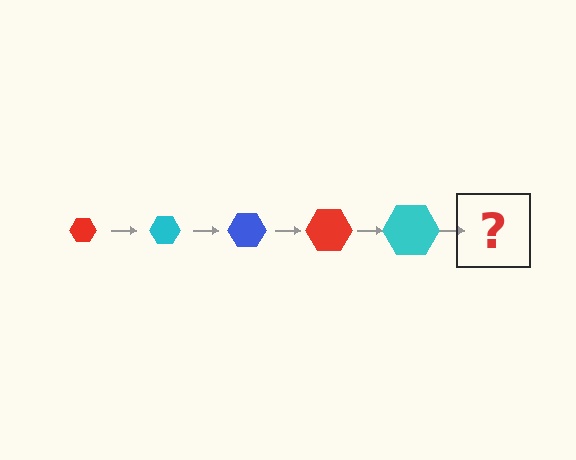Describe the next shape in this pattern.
It should be a blue hexagon, larger than the previous one.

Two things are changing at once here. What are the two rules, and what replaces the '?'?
The two rules are that the hexagon grows larger each step and the color cycles through red, cyan, and blue. The '?' should be a blue hexagon, larger than the previous one.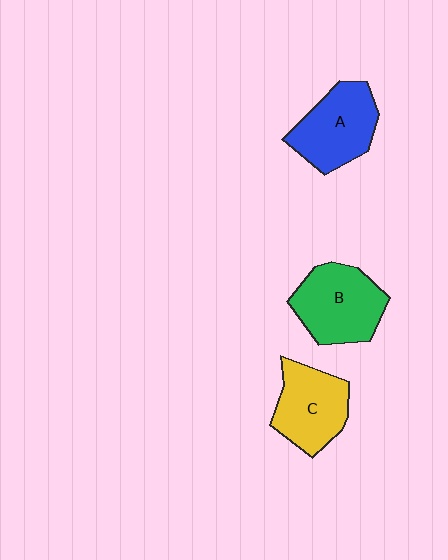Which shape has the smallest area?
Shape C (yellow).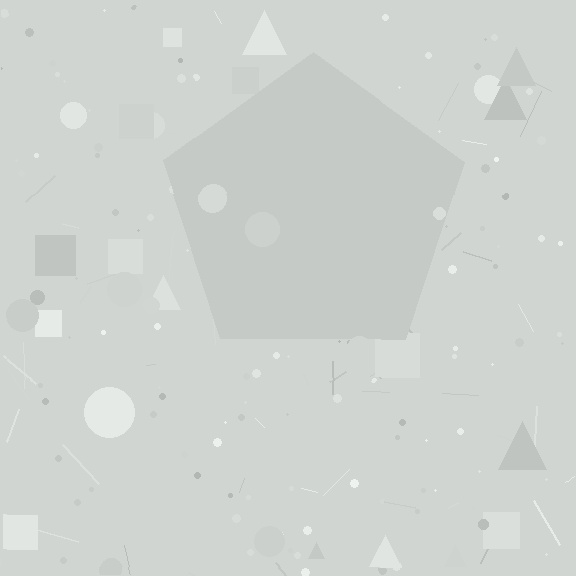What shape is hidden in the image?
A pentagon is hidden in the image.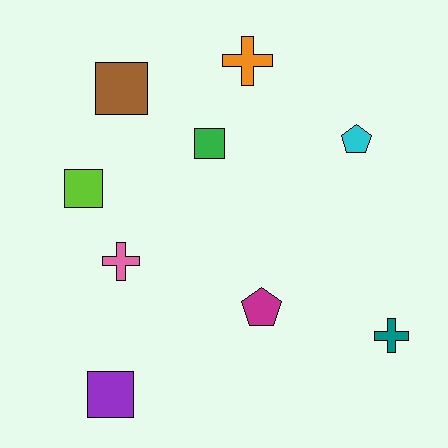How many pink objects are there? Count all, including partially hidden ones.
There is 1 pink object.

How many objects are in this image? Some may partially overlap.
There are 9 objects.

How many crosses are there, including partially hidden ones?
There are 3 crosses.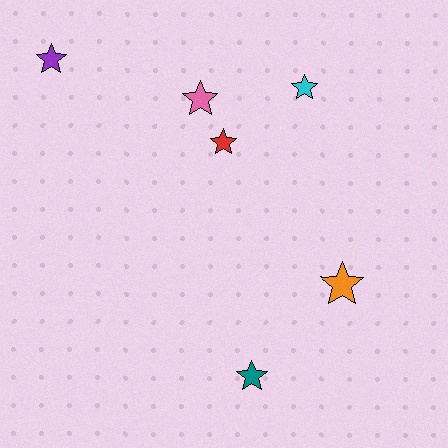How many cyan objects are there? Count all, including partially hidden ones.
There is 1 cyan object.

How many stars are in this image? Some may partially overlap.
There are 6 stars.